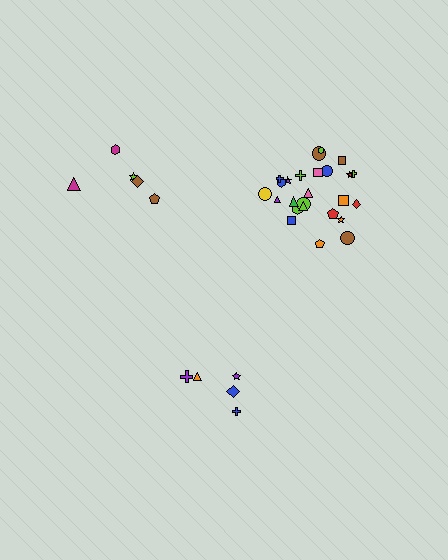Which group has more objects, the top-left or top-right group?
The top-right group.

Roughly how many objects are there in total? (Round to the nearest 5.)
Roughly 35 objects in total.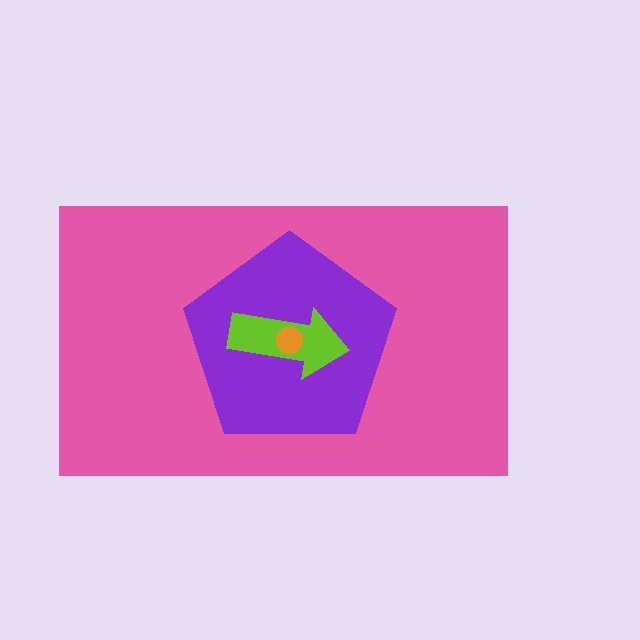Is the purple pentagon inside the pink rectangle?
Yes.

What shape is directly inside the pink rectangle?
The purple pentagon.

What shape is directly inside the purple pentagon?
The lime arrow.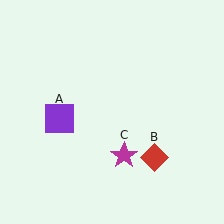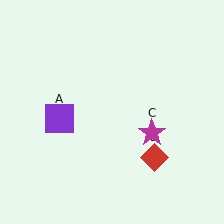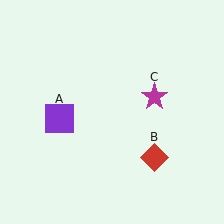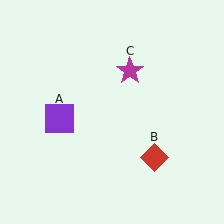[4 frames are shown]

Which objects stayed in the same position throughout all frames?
Purple square (object A) and red diamond (object B) remained stationary.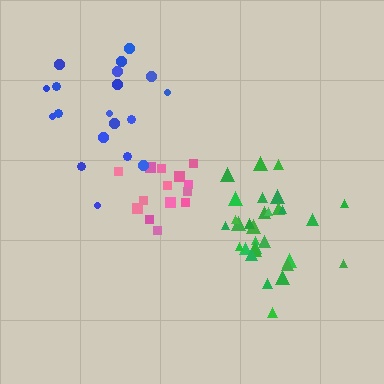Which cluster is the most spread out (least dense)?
Blue.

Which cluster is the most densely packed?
Pink.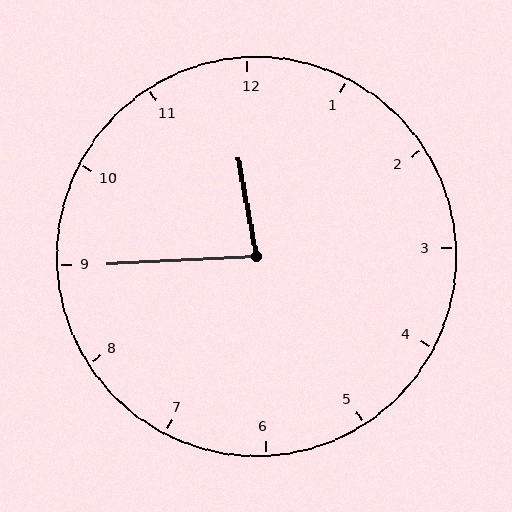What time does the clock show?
11:45.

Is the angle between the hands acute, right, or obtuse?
It is acute.